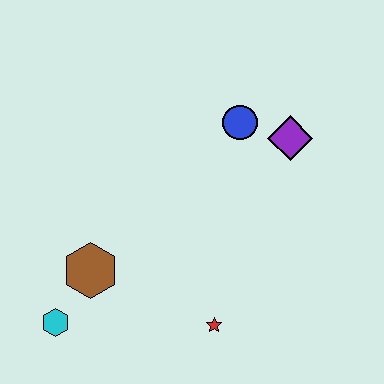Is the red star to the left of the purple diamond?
Yes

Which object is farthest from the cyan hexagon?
The purple diamond is farthest from the cyan hexagon.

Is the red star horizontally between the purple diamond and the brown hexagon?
Yes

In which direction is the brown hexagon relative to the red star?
The brown hexagon is to the left of the red star.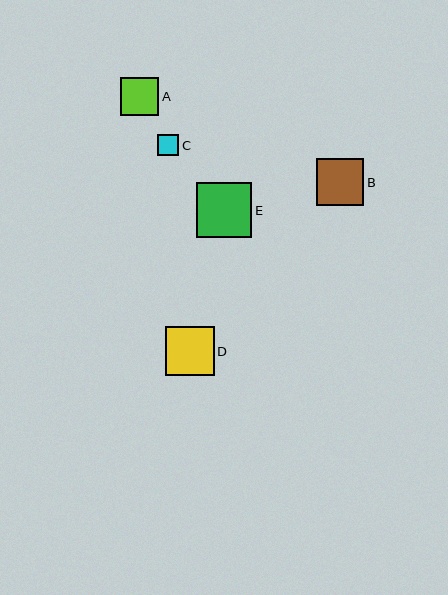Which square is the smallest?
Square C is the smallest with a size of approximately 21 pixels.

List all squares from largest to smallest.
From largest to smallest: E, D, B, A, C.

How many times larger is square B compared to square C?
Square B is approximately 2.2 times the size of square C.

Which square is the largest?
Square E is the largest with a size of approximately 55 pixels.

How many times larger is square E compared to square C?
Square E is approximately 2.6 times the size of square C.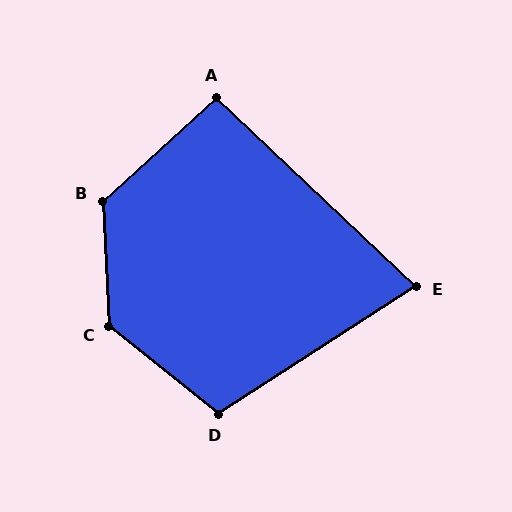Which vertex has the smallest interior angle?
E, at approximately 76 degrees.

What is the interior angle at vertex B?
Approximately 129 degrees (obtuse).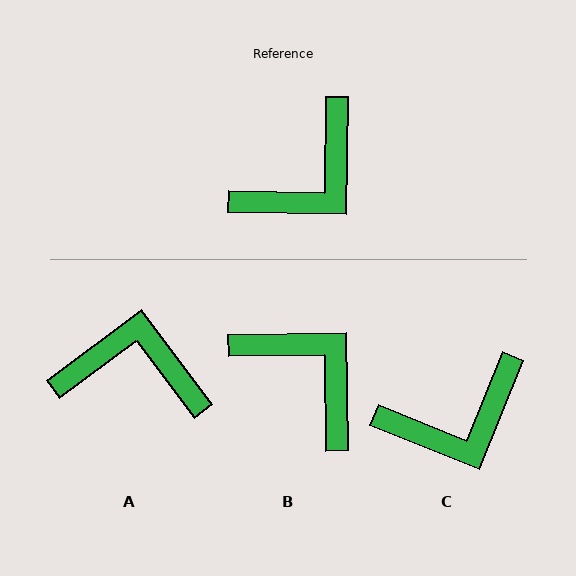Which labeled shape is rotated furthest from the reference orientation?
A, about 128 degrees away.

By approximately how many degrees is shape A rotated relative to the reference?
Approximately 128 degrees counter-clockwise.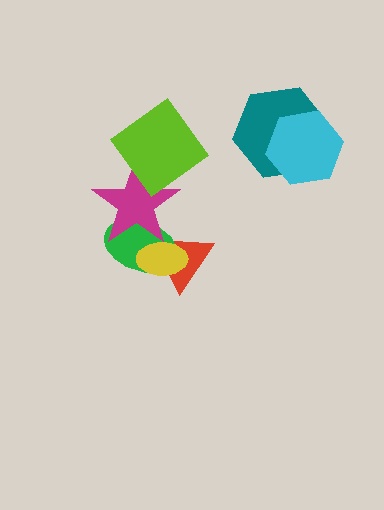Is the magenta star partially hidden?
Yes, it is partially covered by another shape.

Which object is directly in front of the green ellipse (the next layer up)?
The yellow ellipse is directly in front of the green ellipse.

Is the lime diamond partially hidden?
No, no other shape covers it.